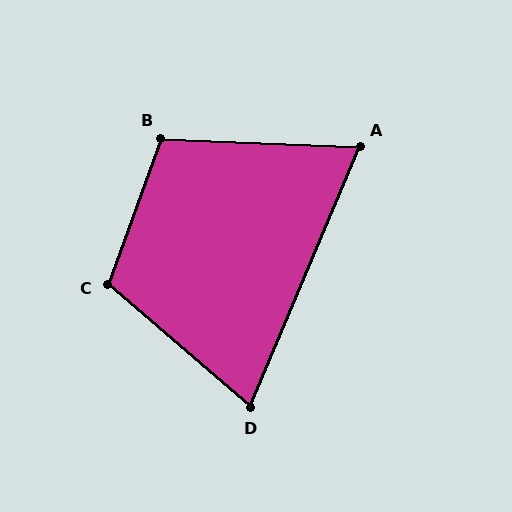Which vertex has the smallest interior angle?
A, at approximately 70 degrees.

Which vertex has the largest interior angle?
C, at approximately 110 degrees.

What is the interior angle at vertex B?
Approximately 108 degrees (obtuse).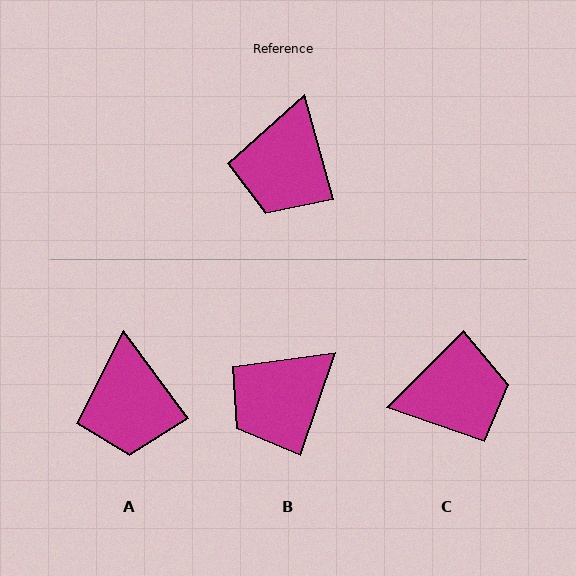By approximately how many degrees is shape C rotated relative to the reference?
Approximately 119 degrees counter-clockwise.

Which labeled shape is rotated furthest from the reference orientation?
C, about 119 degrees away.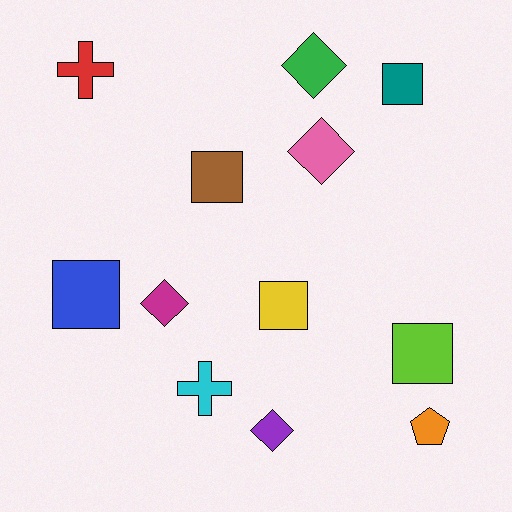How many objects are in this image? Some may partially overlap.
There are 12 objects.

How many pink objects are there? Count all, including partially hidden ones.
There is 1 pink object.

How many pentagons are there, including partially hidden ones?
There is 1 pentagon.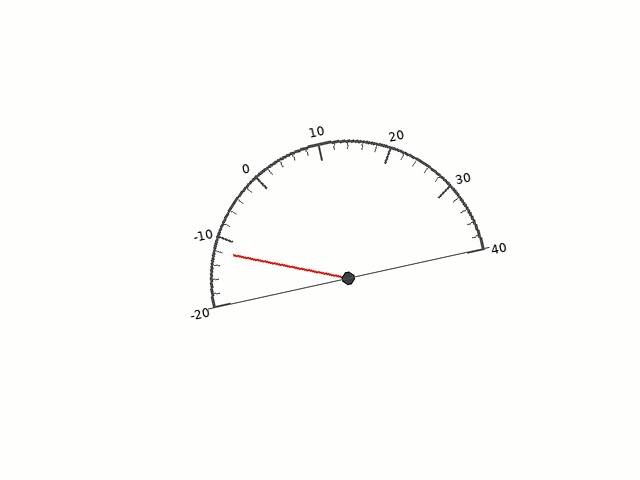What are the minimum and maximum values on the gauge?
The gauge ranges from -20 to 40.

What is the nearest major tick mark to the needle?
The nearest major tick mark is -10.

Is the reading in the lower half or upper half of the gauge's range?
The reading is in the lower half of the range (-20 to 40).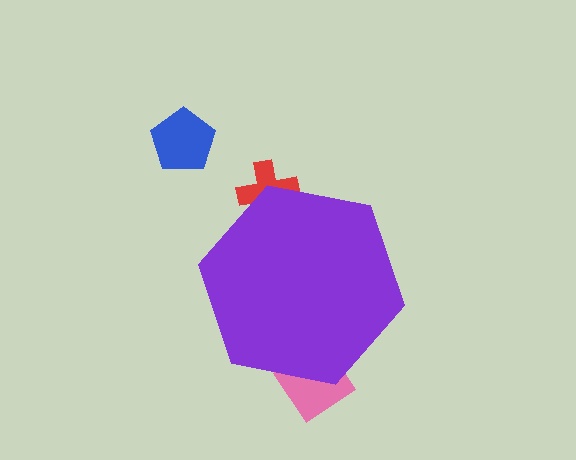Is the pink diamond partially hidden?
Yes, the pink diamond is partially hidden behind the purple hexagon.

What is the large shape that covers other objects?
A purple hexagon.